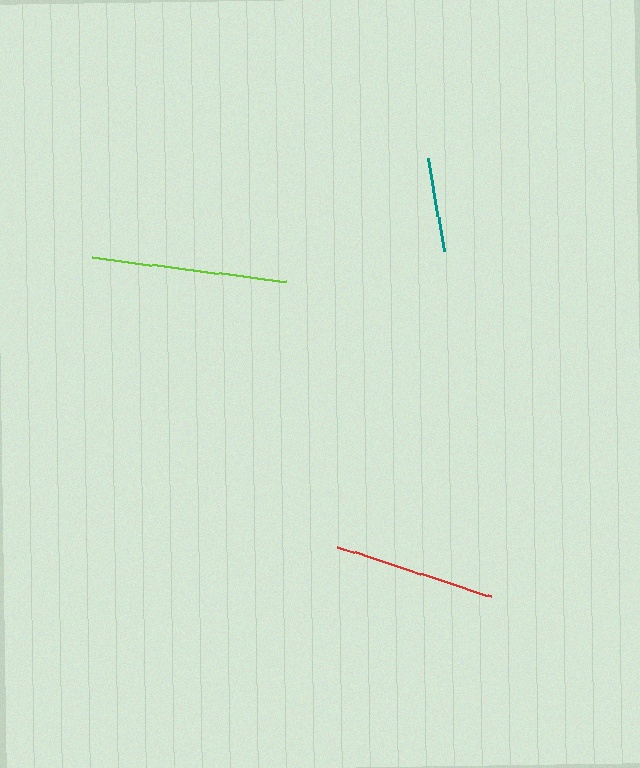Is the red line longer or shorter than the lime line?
The lime line is longer than the red line.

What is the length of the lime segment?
The lime segment is approximately 195 pixels long.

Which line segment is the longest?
The lime line is the longest at approximately 195 pixels.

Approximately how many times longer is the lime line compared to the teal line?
The lime line is approximately 2.1 times the length of the teal line.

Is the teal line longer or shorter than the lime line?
The lime line is longer than the teal line.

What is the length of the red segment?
The red segment is approximately 161 pixels long.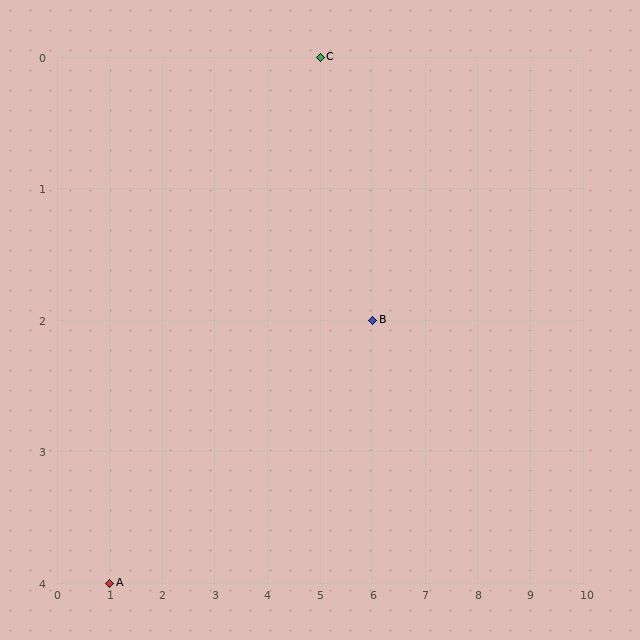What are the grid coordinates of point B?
Point B is at grid coordinates (6, 2).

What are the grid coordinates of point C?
Point C is at grid coordinates (5, 0).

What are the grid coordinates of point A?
Point A is at grid coordinates (1, 4).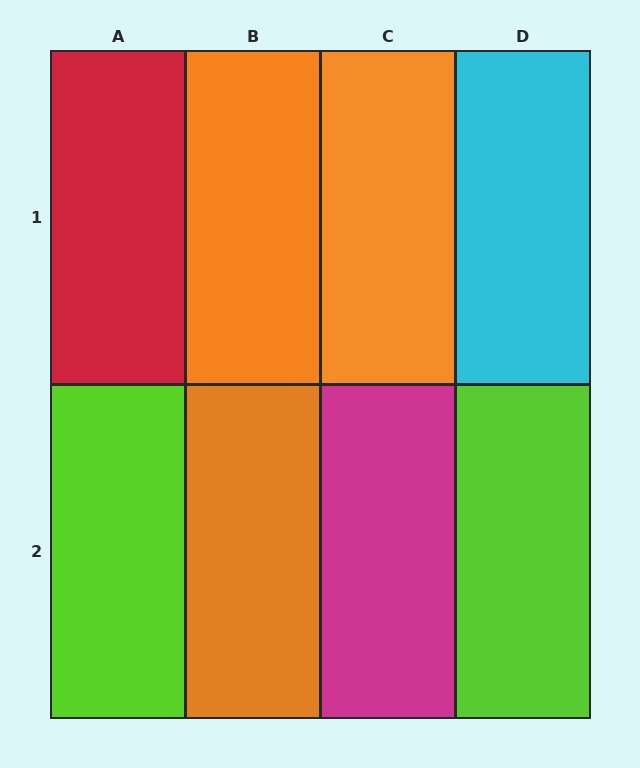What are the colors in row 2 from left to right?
Lime, orange, magenta, lime.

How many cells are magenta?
1 cell is magenta.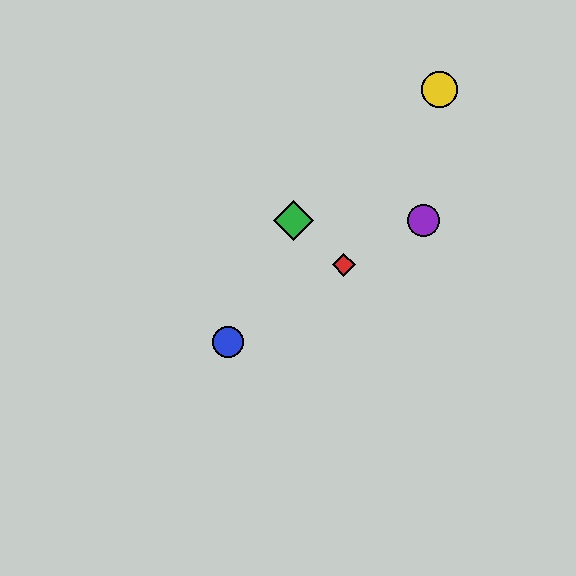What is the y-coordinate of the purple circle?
The purple circle is at y≈221.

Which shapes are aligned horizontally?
The green diamond, the purple circle are aligned horizontally.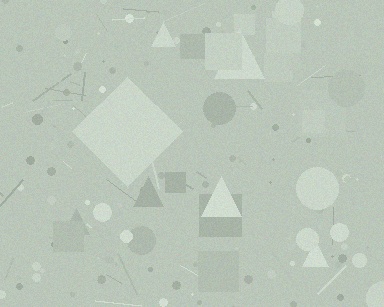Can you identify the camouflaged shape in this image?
The camouflaged shape is a diamond.